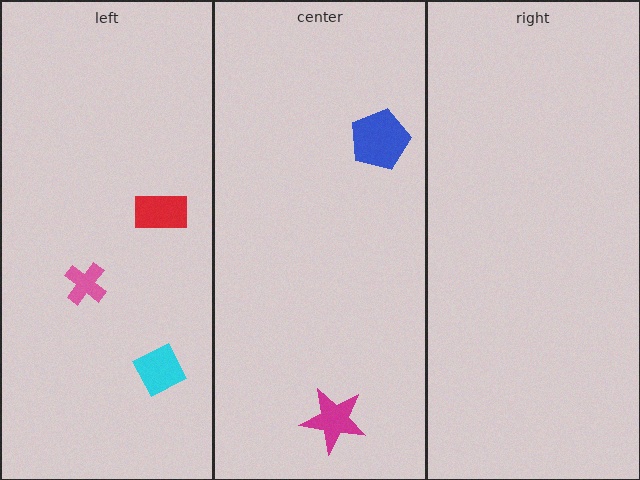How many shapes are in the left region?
3.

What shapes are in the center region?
The blue pentagon, the magenta star.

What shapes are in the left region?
The cyan diamond, the pink cross, the red rectangle.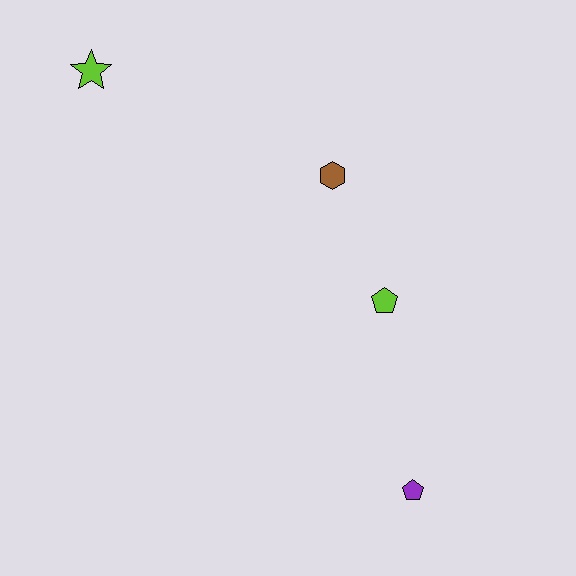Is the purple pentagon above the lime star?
No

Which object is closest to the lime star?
The brown hexagon is closest to the lime star.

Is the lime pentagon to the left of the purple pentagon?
Yes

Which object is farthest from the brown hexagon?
The purple pentagon is farthest from the brown hexagon.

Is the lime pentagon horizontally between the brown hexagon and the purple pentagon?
Yes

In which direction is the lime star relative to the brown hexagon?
The lime star is to the left of the brown hexagon.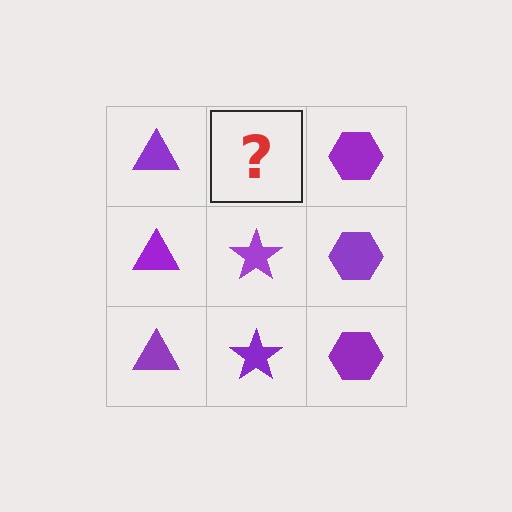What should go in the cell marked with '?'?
The missing cell should contain a purple star.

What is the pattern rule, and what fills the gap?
The rule is that each column has a consistent shape. The gap should be filled with a purple star.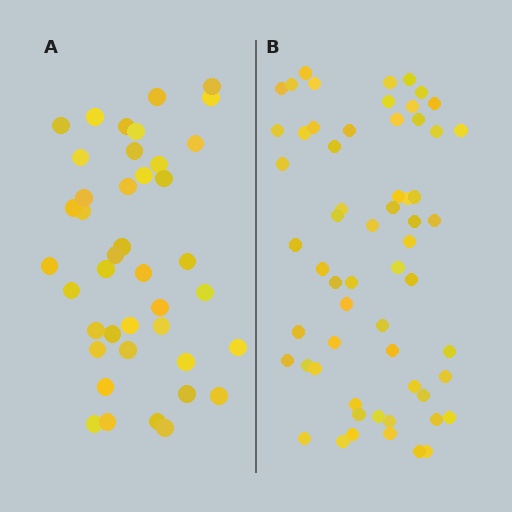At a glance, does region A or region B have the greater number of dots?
Region B (the right region) has more dots.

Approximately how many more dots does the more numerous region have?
Region B has approximately 20 more dots than region A.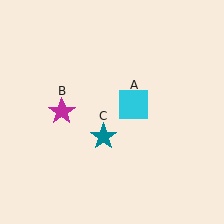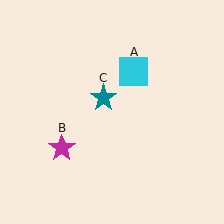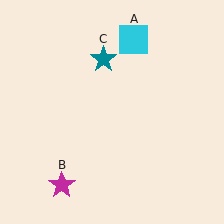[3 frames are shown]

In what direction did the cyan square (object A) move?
The cyan square (object A) moved up.